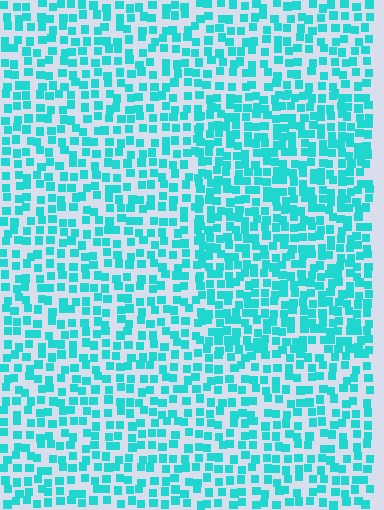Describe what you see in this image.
The image contains small cyan elements arranged at two different densities. A rectangle-shaped region is visible where the elements are more densely packed than the surrounding area.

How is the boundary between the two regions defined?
The boundary is defined by a change in element density (approximately 1.5x ratio). All elements are the same color, size, and shape.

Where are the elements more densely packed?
The elements are more densely packed inside the rectangle boundary.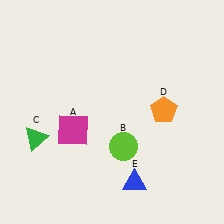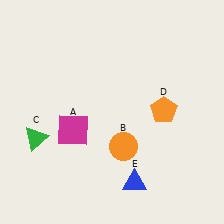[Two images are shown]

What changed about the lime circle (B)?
In Image 1, B is lime. In Image 2, it changed to orange.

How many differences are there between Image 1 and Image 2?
There is 1 difference between the two images.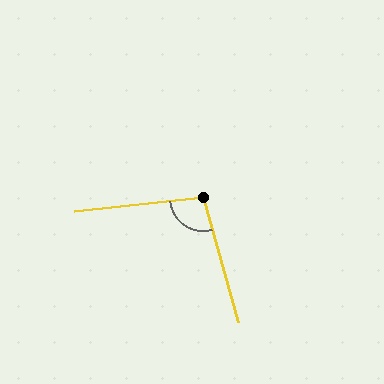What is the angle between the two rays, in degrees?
Approximately 100 degrees.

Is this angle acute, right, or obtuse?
It is obtuse.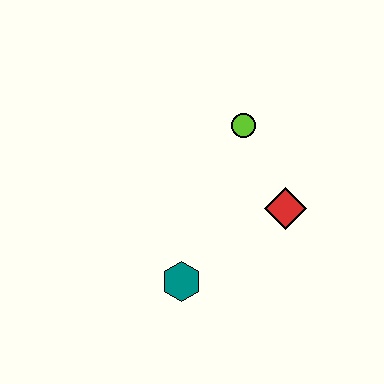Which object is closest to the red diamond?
The lime circle is closest to the red diamond.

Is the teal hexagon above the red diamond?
No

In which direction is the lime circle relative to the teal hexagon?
The lime circle is above the teal hexagon.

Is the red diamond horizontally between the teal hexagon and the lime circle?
No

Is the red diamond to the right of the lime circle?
Yes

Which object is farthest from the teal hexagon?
The lime circle is farthest from the teal hexagon.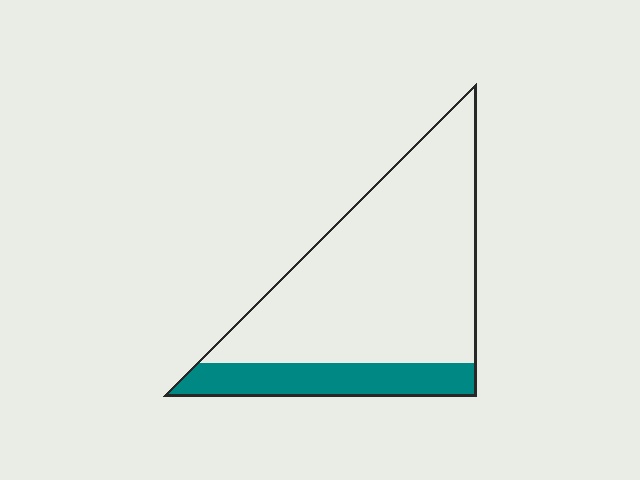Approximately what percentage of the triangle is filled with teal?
Approximately 20%.